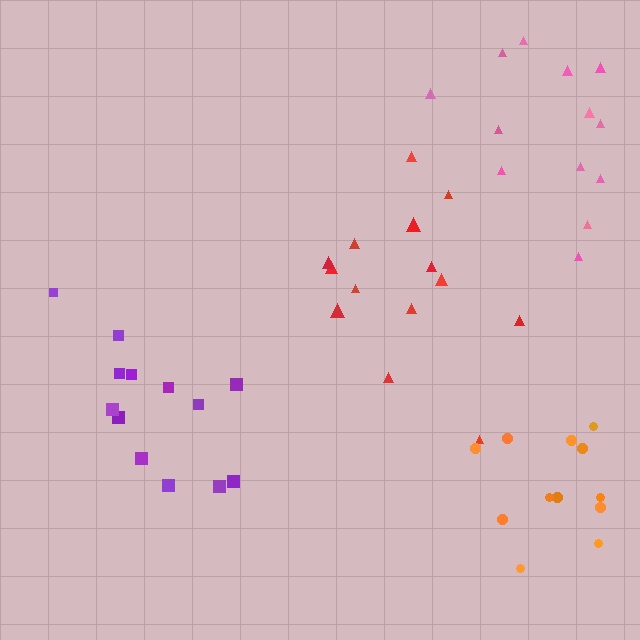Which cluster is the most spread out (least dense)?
Purple.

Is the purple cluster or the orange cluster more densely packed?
Orange.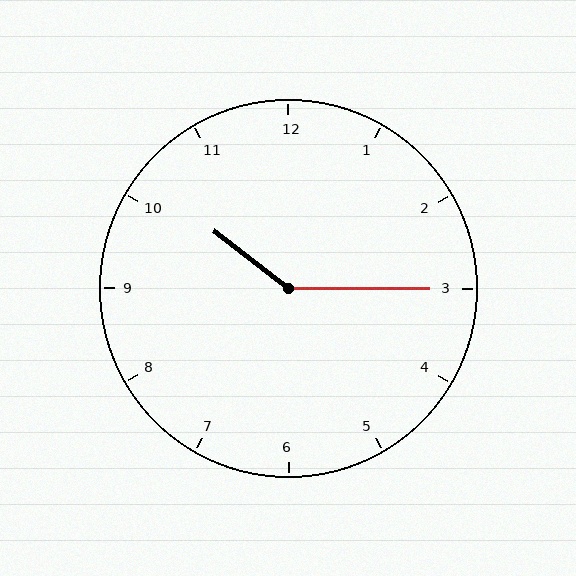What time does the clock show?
10:15.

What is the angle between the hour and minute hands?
Approximately 142 degrees.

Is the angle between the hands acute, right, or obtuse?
It is obtuse.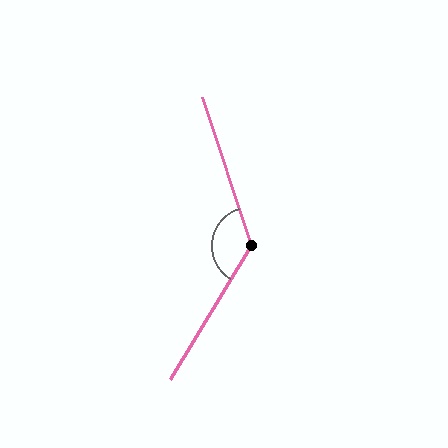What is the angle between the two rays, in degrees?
Approximately 131 degrees.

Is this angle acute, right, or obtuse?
It is obtuse.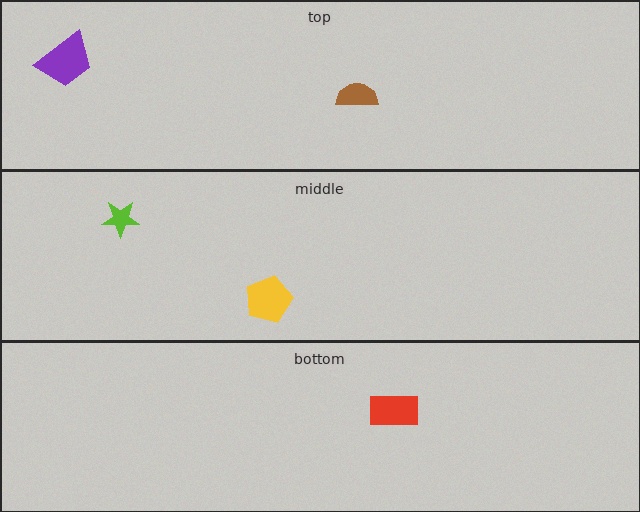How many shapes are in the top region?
2.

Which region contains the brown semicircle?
The top region.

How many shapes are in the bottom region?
1.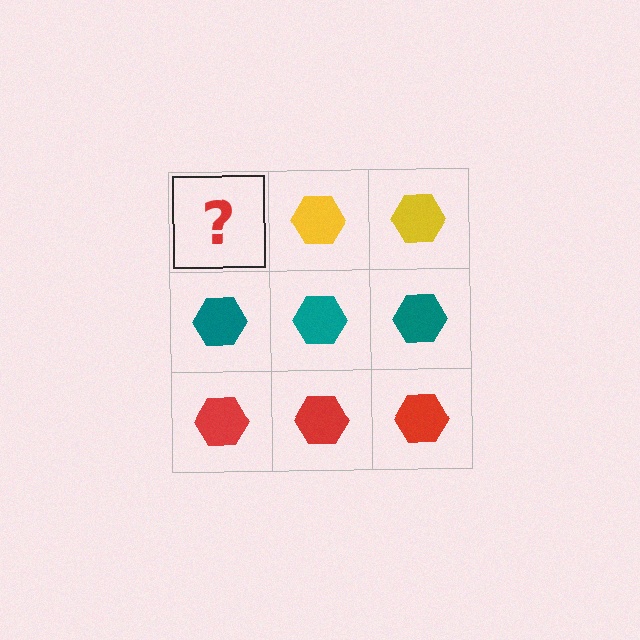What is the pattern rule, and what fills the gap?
The rule is that each row has a consistent color. The gap should be filled with a yellow hexagon.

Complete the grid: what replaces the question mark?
The question mark should be replaced with a yellow hexagon.